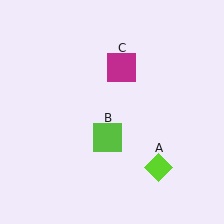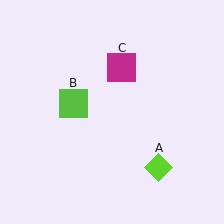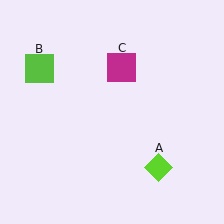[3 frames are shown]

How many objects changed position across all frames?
1 object changed position: lime square (object B).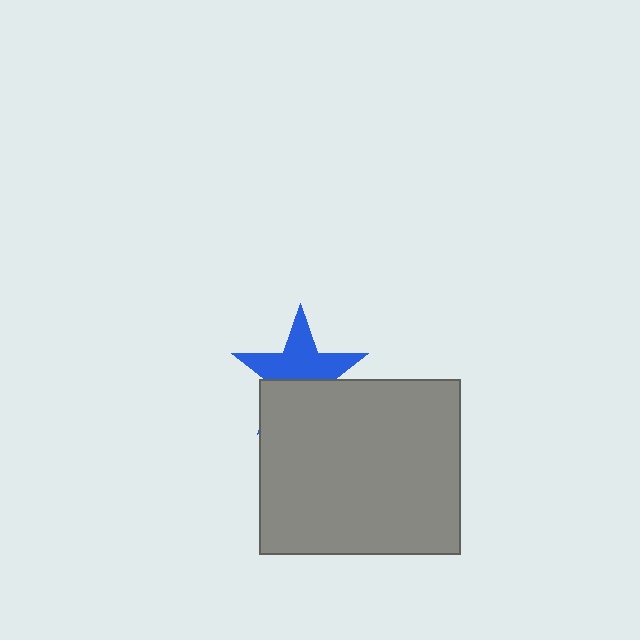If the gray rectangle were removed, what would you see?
You would see the complete blue star.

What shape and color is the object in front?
The object in front is a gray rectangle.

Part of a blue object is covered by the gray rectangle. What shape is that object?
It is a star.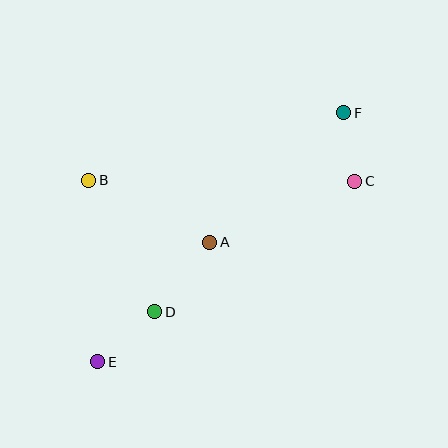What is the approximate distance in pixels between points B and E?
The distance between B and E is approximately 182 pixels.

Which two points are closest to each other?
Points C and F are closest to each other.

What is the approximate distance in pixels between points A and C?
The distance between A and C is approximately 158 pixels.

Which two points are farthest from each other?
Points E and F are farthest from each other.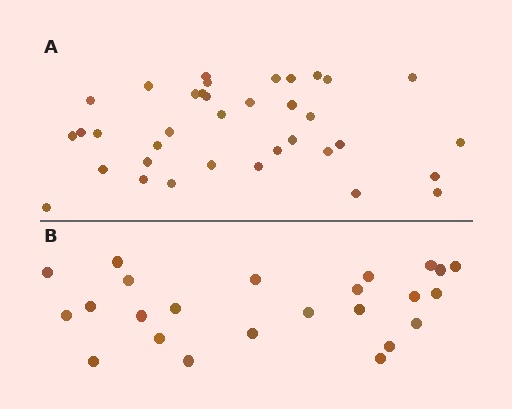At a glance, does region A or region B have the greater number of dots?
Region A (the top region) has more dots.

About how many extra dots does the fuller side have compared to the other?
Region A has roughly 12 or so more dots than region B.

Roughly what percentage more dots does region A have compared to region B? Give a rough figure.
About 50% more.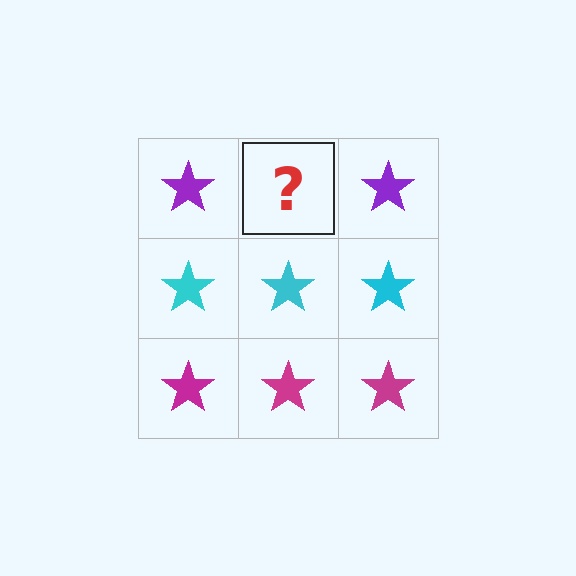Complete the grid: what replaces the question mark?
The question mark should be replaced with a purple star.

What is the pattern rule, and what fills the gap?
The rule is that each row has a consistent color. The gap should be filled with a purple star.